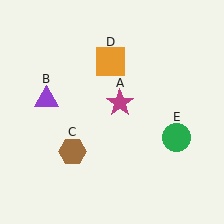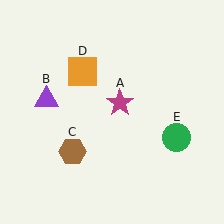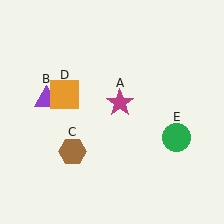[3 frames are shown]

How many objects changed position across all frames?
1 object changed position: orange square (object D).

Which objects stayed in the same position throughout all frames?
Magenta star (object A) and purple triangle (object B) and brown hexagon (object C) and green circle (object E) remained stationary.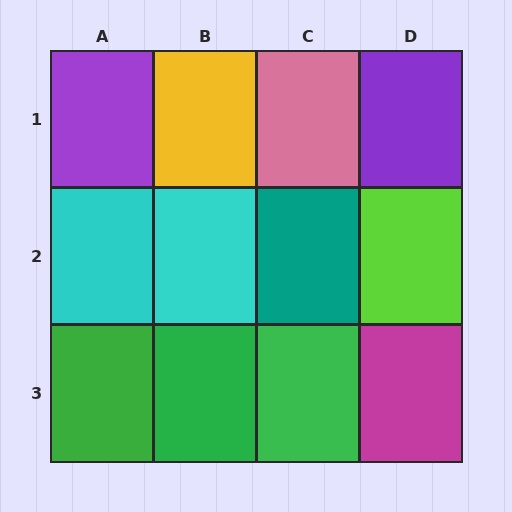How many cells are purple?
2 cells are purple.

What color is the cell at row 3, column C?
Green.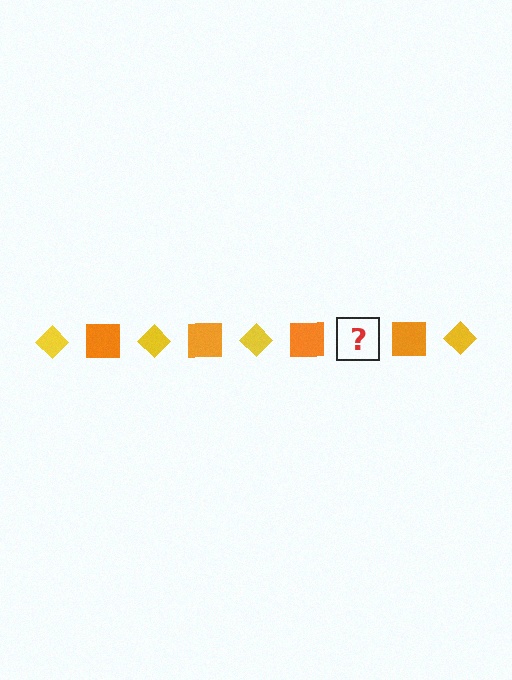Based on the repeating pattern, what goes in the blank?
The blank should be a yellow diamond.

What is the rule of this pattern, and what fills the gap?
The rule is that the pattern alternates between yellow diamond and orange square. The gap should be filled with a yellow diamond.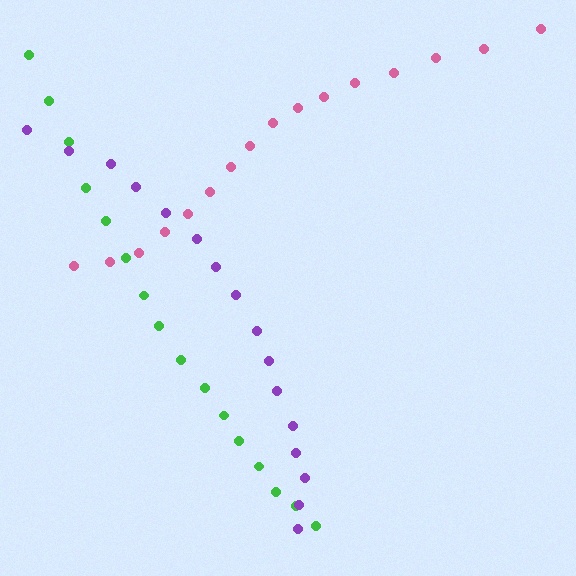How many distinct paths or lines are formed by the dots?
There are 3 distinct paths.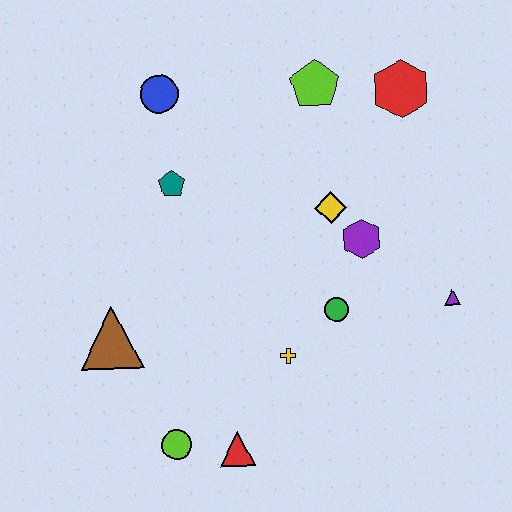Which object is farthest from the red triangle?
The red hexagon is farthest from the red triangle.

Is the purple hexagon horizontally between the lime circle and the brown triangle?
No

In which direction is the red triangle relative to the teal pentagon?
The red triangle is below the teal pentagon.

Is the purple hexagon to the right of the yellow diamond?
Yes